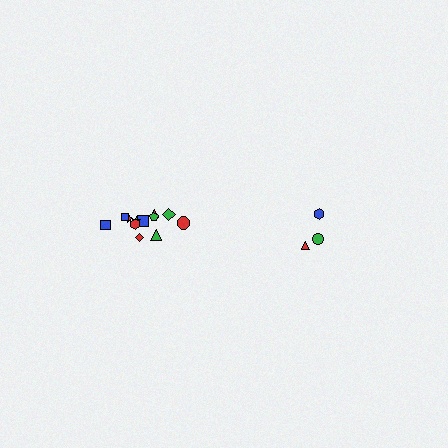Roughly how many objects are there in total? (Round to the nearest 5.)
Roughly 15 objects in total.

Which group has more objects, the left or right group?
The left group.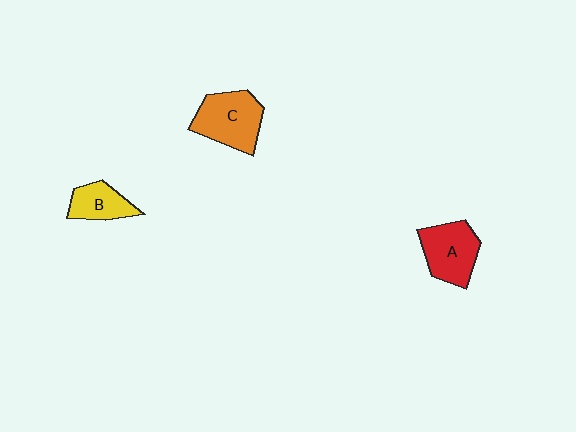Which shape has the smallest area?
Shape B (yellow).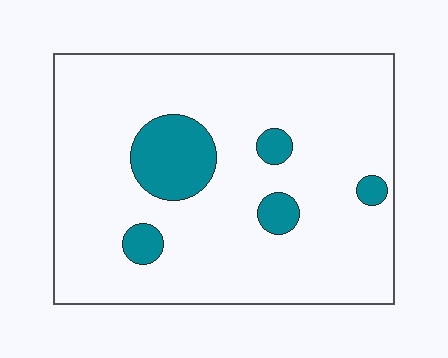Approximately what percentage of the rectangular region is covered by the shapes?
Approximately 10%.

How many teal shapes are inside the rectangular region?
5.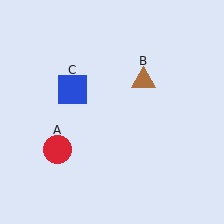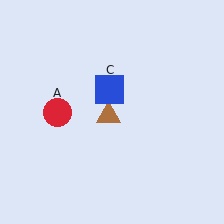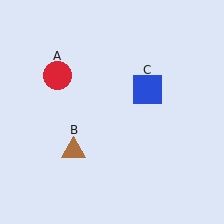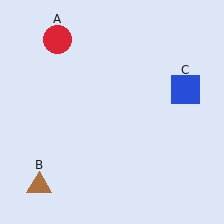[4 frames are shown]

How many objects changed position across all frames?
3 objects changed position: red circle (object A), brown triangle (object B), blue square (object C).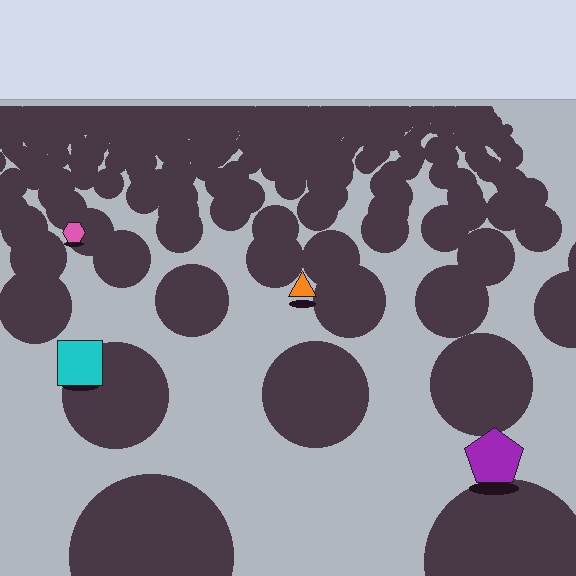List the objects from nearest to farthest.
From nearest to farthest: the purple pentagon, the cyan square, the orange triangle, the pink hexagon.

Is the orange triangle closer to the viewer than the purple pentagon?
No. The purple pentagon is closer — you can tell from the texture gradient: the ground texture is coarser near it.